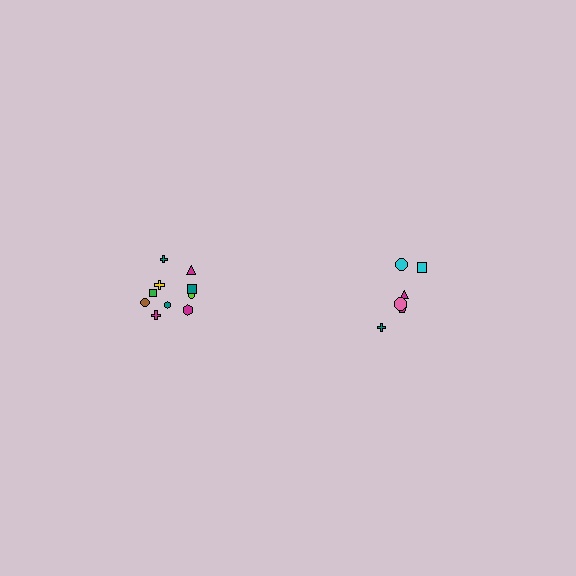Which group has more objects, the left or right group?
The left group.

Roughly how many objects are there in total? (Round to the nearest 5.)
Roughly 15 objects in total.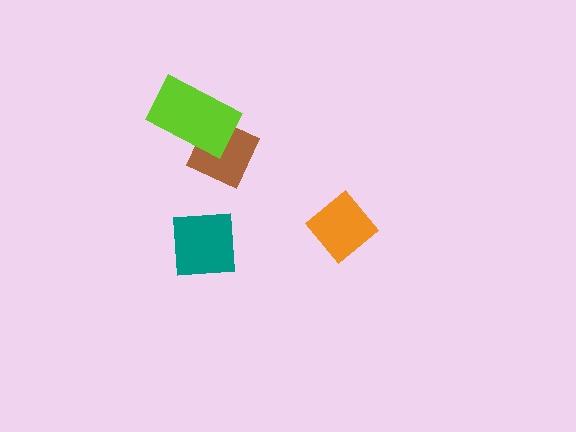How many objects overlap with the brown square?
1 object overlaps with the brown square.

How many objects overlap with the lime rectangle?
1 object overlaps with the lime rectangle.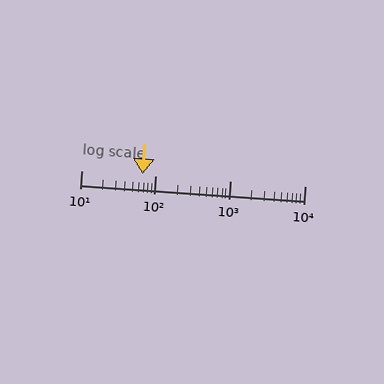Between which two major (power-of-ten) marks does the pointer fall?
The pointer is between 10 and 100.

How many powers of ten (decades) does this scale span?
The scale spans 3 decades, from 10 to 10000.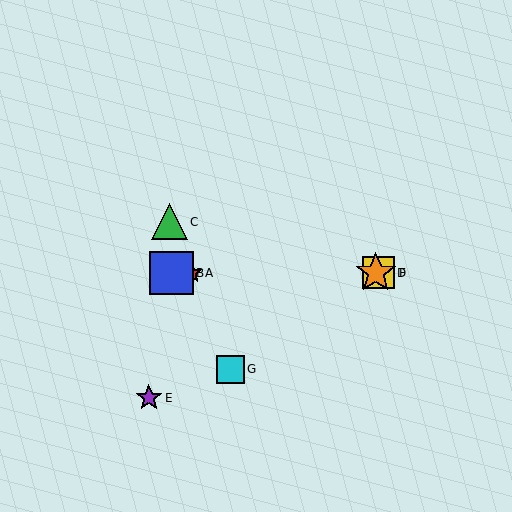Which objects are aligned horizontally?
Objects A, B, D, F are aligned horizontally.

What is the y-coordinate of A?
Object A is at y≈273.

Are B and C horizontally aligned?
No, B is at y≈273 and C is at y≈222.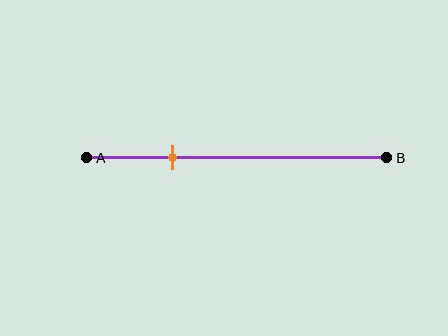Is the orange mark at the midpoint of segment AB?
No, the mark is at about 30% from A, not at the 50% midpoint.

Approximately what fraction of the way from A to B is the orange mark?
The orange mark is approximately 30% of the way from A to B.